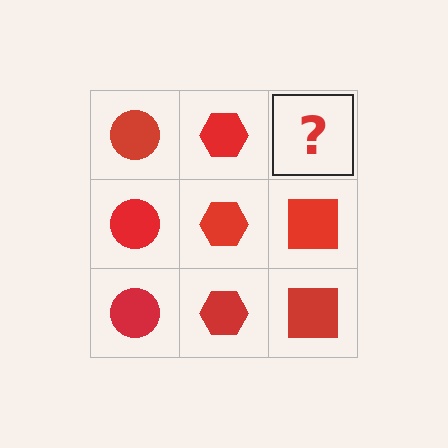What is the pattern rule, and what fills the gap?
The rule is that each column has a consistent shape. The gap should be filled with a red square.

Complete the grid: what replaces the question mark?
The question mark should be replaced with a red square.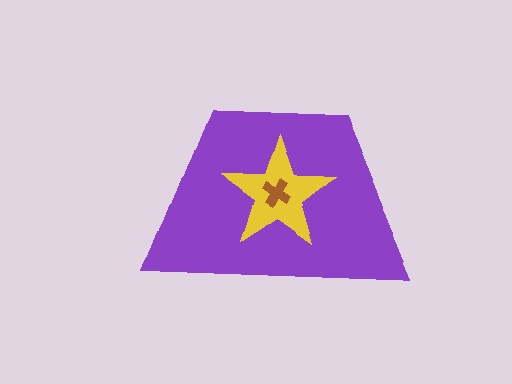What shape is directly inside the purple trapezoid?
The yellow star.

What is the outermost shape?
The purple trapezoid.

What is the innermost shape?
The brown cross.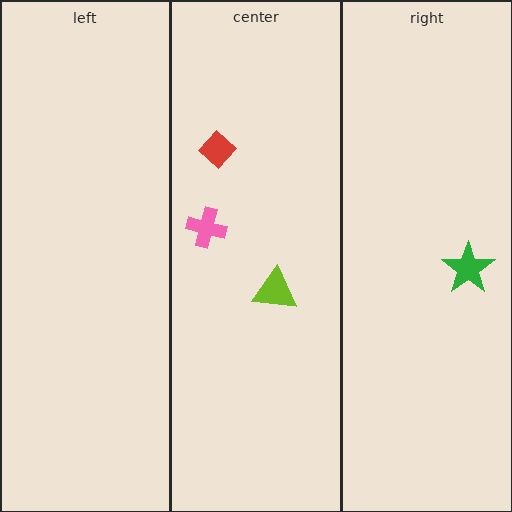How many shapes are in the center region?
3.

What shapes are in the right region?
The green star.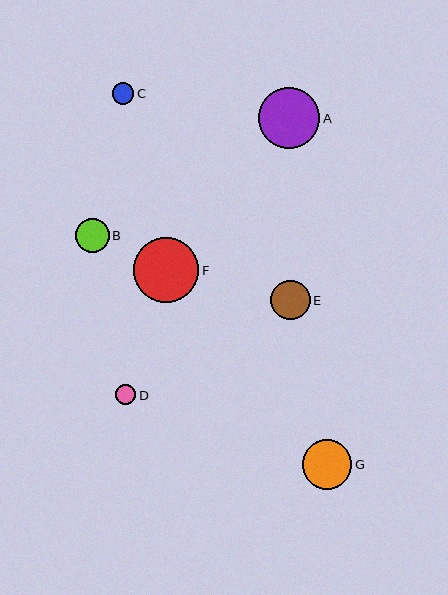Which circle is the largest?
Circle F is the largest with a size of approximately 65 pixels.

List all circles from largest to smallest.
From largest to smallest: F, A, G, E, B, C, D.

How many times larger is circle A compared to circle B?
Circle A is approximately 1.8 times the size of circle B.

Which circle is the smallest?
Circle D is the smallest with a size of approximately 20 pixels.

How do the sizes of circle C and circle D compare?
Circle C and circle D are approximately the same size.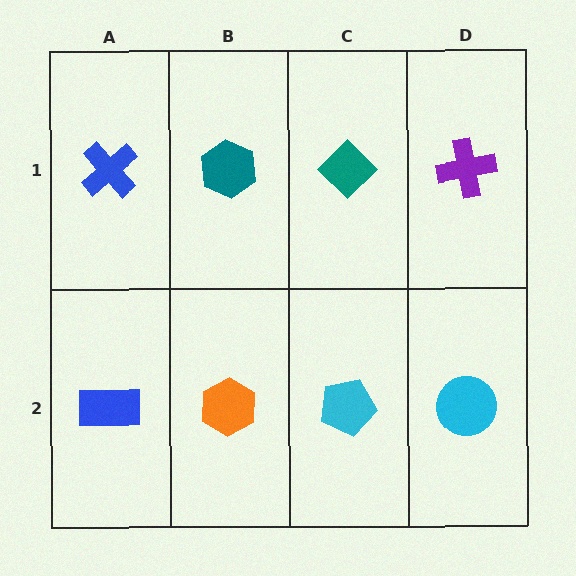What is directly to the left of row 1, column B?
A blue cross.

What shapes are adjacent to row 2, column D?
A purple cross (row 1, column D), a cyan pentagon (row 2, column C).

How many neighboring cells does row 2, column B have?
3.